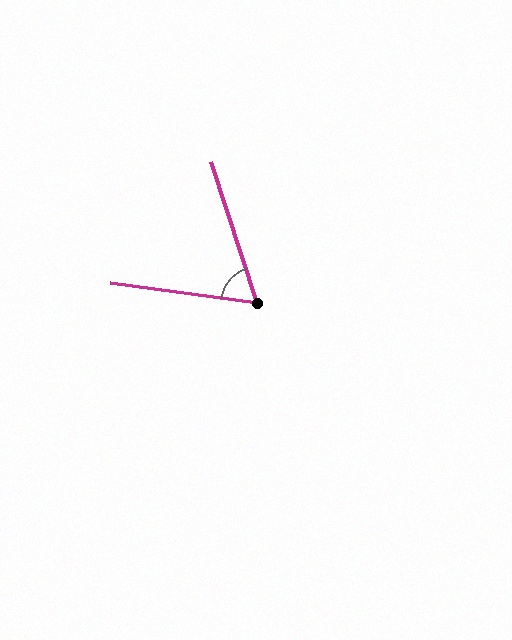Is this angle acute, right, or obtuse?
It is acute.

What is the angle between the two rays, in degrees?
Approximately 64 degrees.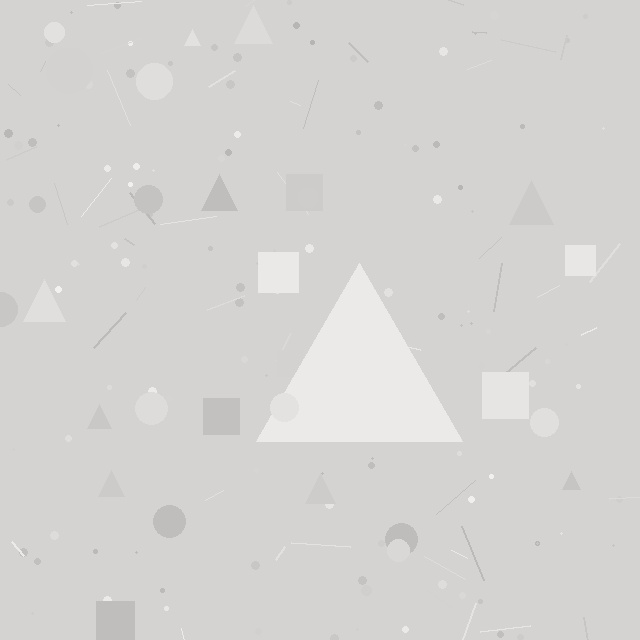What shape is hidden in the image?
A triangle is hidden in the image.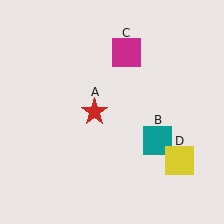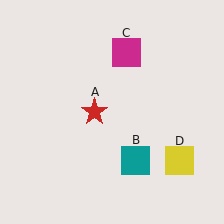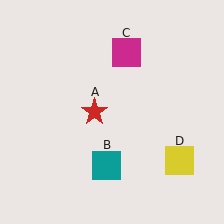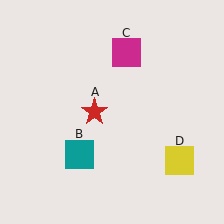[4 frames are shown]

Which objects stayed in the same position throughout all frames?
Red star (object A) and magenta square (object C) and yellow square (object D) remained stationary.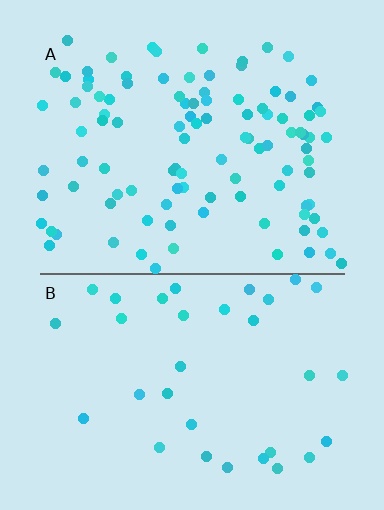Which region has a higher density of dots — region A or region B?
A (the top).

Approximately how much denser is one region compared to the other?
Approximately 3.1× — region A over region B.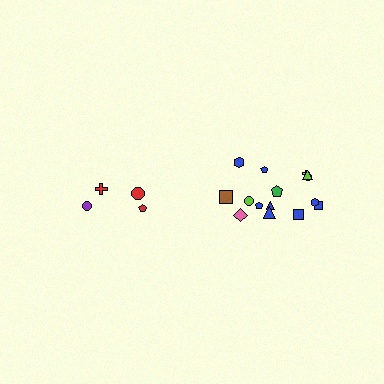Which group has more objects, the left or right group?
The right group.